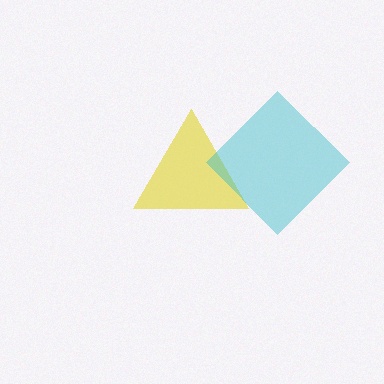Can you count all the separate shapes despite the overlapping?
Yes, there are 2 separate shapes.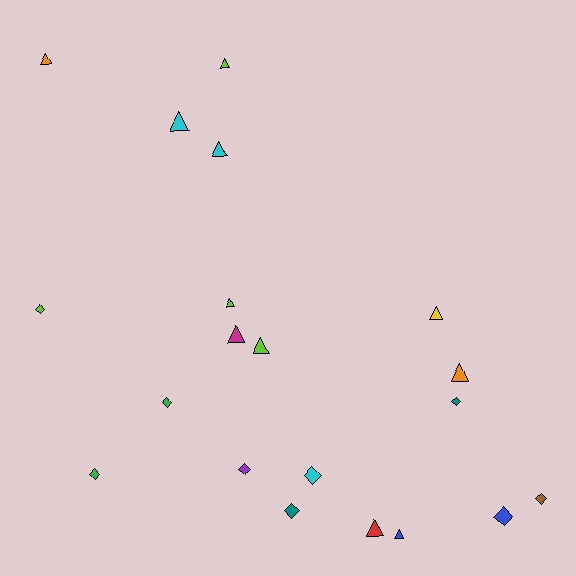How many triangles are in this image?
There are 11 triangles.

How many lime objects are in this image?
There are 4 lime objects.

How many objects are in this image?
There are 20 objects.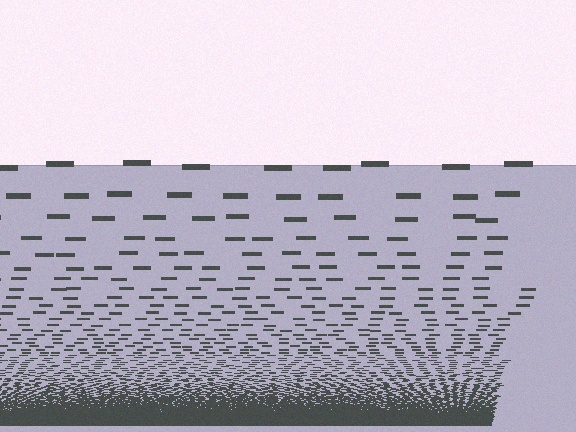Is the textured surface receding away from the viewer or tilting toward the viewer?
The surface appears to tilt toward the viewer. Texture elements get larger and sparser toward the top.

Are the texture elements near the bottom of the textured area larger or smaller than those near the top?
Smaller. The gradient is inverted — elements near the bottom are smaller and denser.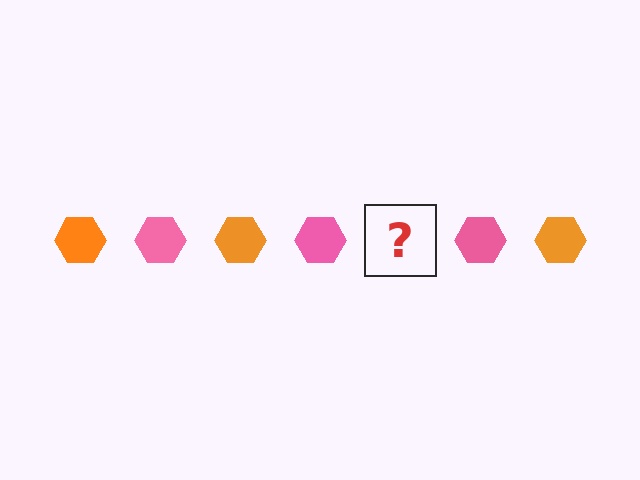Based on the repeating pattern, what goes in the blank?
The blank should be an orange hexagon.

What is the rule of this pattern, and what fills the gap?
The rule is that the pattern cycles through orange, pink hexagons. The gap should be filled with an orange hexagon.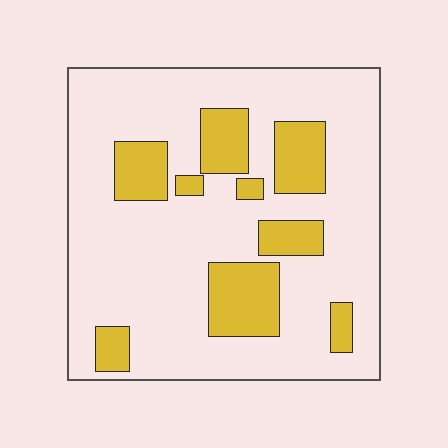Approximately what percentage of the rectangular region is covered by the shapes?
Approximately 20%.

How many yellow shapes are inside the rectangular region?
9.